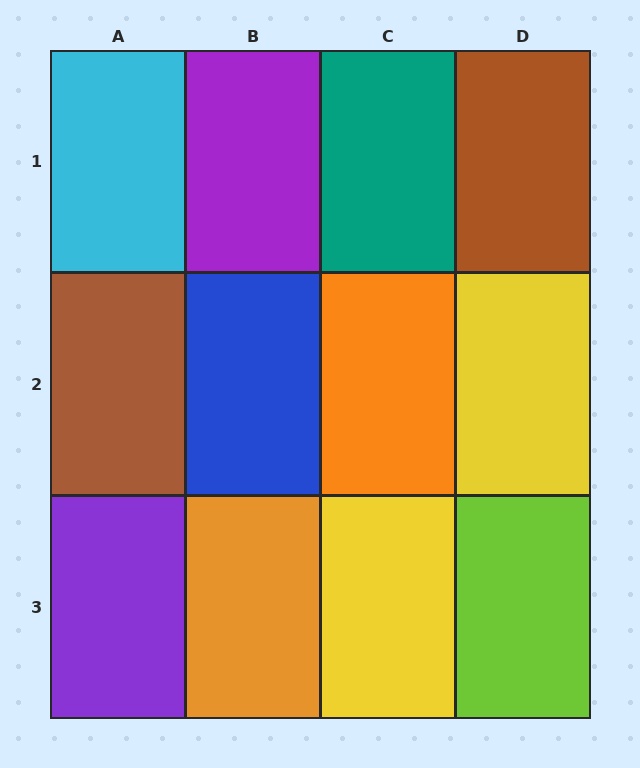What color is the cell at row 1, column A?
Cyan.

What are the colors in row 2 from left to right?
Brown, blue, orange, yellow.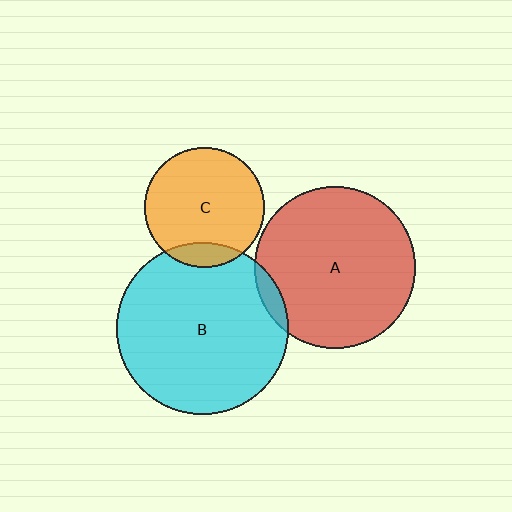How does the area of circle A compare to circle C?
Approximately 1.8 times.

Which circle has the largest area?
Circle B (cyan).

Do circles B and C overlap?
Yes.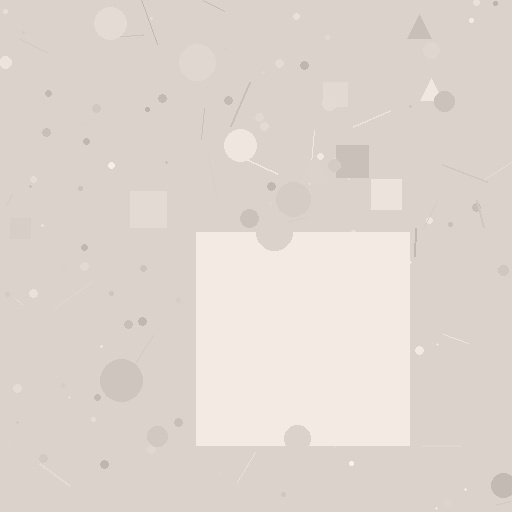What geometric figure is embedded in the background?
A square is embedded in the background.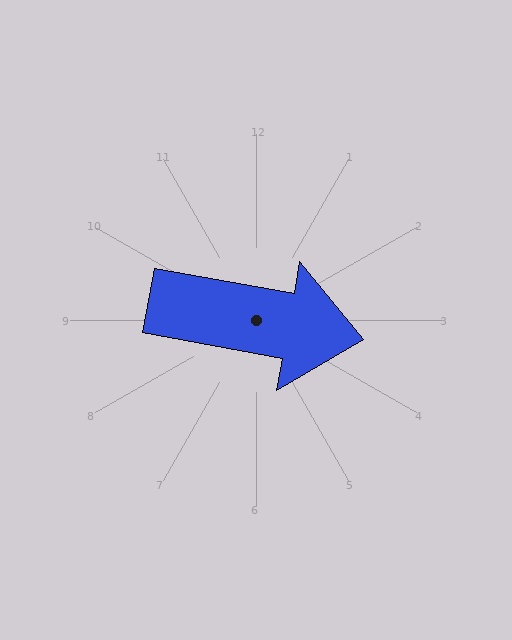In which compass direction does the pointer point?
East.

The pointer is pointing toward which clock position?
Roughly 3 o'clock.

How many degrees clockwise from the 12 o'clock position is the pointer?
Approximately 100 degrees.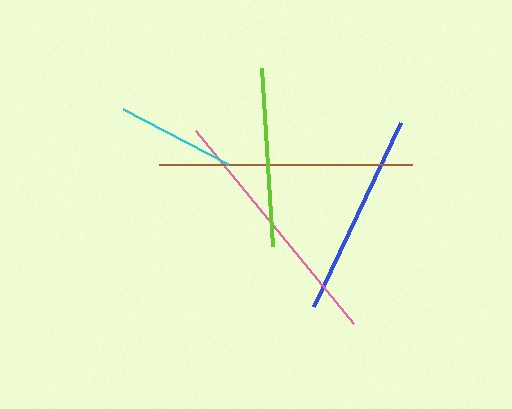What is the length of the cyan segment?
The cyan segment is approximately 118 pixels long.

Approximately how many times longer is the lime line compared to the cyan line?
The lime line is approximately 1.5 times the length of the cyan line.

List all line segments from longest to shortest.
From longest to shortest: brown, pink, blue, lime, cyan.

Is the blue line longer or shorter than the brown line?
The brown line is longer than the blue line.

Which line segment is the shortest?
The cyan line is the shortest at approximately 118 pixels.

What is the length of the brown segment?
The brown segment is approximately 252 pixels long.